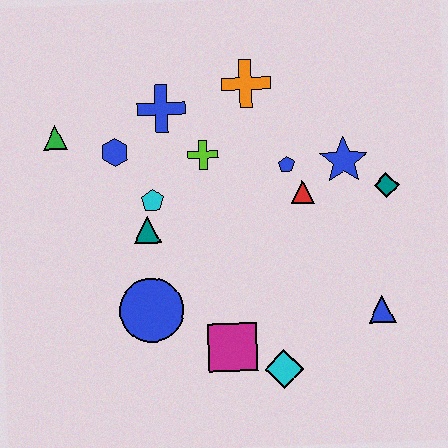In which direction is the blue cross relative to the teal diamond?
The blue cross is to the left of the teal diamond.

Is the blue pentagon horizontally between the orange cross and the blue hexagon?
No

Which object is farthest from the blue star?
The green triangle is farthest from the blue star.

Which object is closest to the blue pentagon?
The red triangle is closest to the blue pentagon.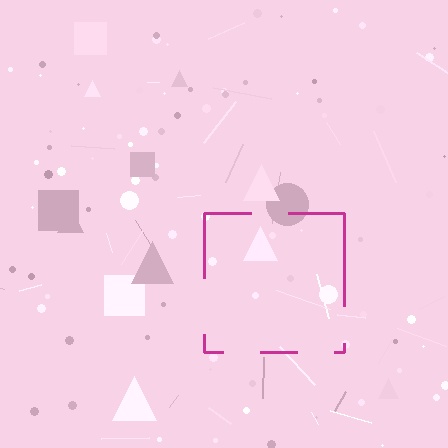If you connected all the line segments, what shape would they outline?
They would outline a square.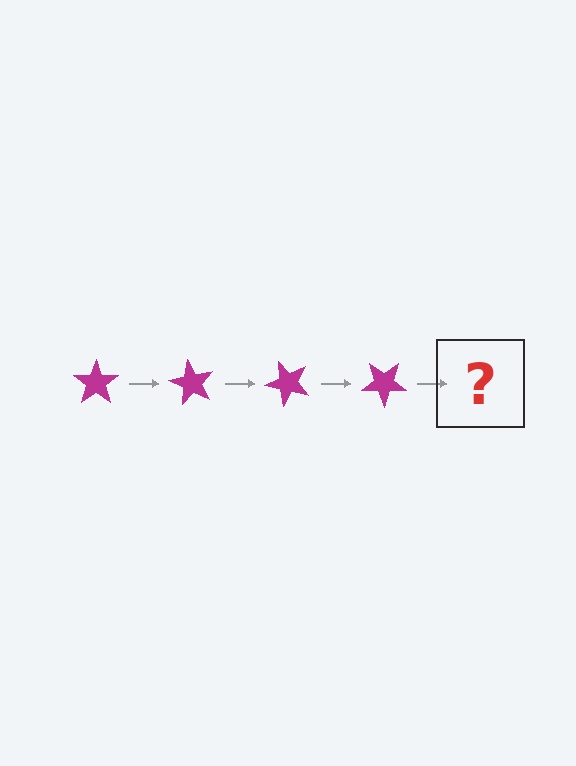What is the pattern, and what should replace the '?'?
The pattern is that the star rotates 60 degrees each step. The '?' should be a magenta star rotated 240 degrees.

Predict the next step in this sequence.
The next step is a magenta star rotated 240 degrees.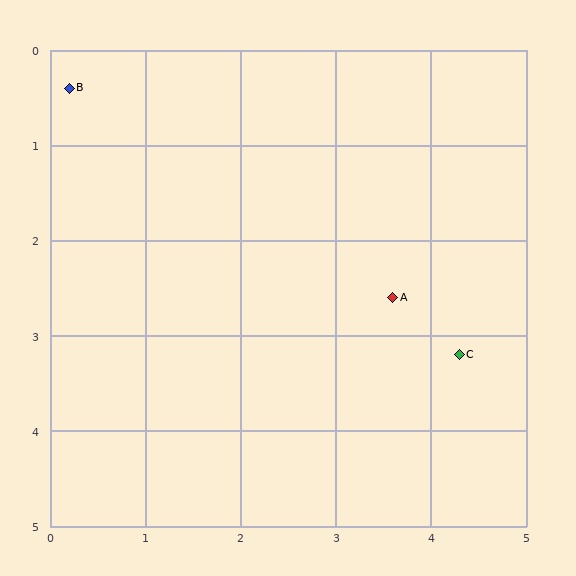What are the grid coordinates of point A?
Point A is at approximately (3.6, 2.6).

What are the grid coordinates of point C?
Point C is at approximately (4.3, 3.2).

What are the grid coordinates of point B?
Point B is at approximately (0.2, 0.4).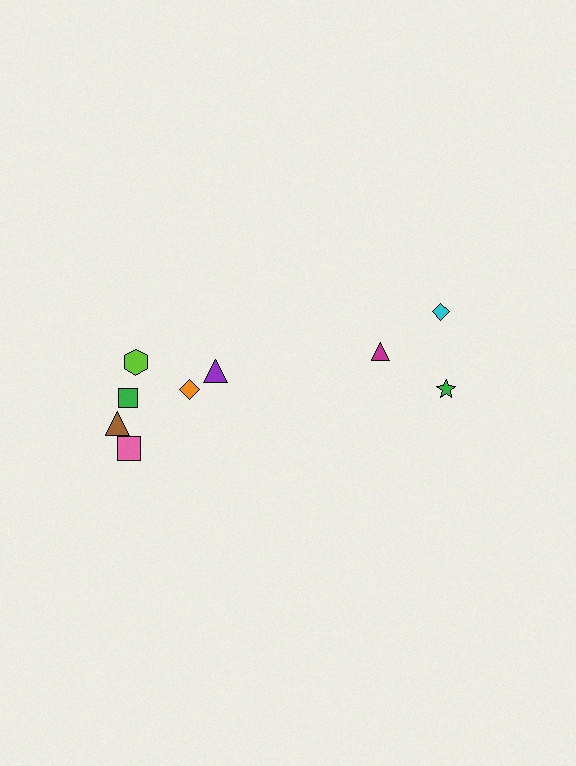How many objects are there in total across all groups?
There are 9 objects.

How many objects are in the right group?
There are 3 objects.